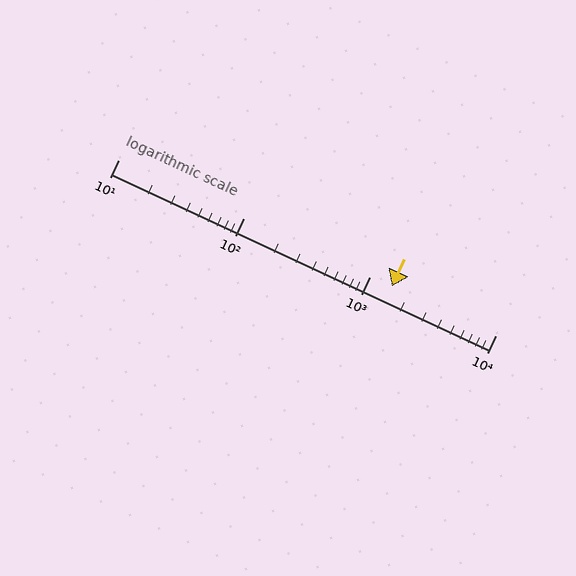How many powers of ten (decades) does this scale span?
The scale spans 3 decades, from 10 to 10000.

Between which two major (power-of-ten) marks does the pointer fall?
The pointer is between 1000 and 10000.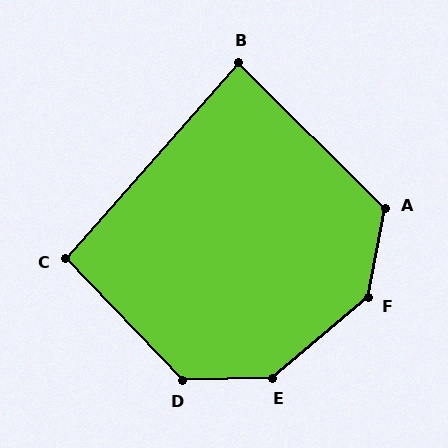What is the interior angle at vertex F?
Approximately 141 degrees (obtuse).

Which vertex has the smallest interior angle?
B, at approximately 87 degrees.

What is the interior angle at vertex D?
Approximately 132 degrees (obtuse).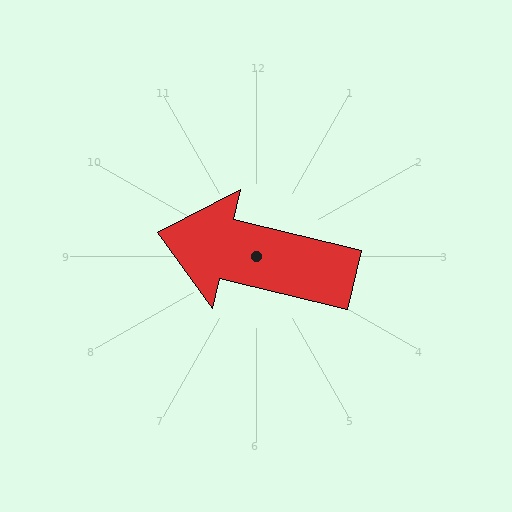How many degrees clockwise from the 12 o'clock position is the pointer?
Approximately 284 degrees.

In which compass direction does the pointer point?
West.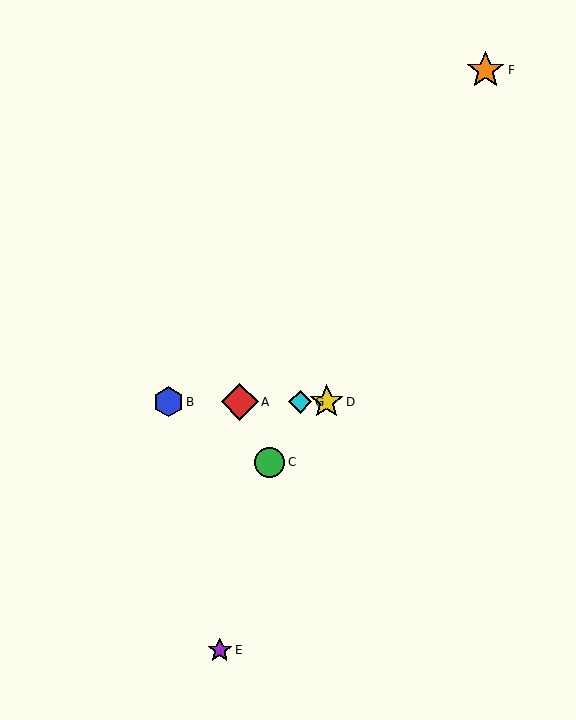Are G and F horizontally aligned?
No, G is at y≈402 and F is at y≈70.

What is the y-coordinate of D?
Object D is at y≈402.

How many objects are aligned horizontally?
4 objects (A, B, D, G) are aligned horizontally.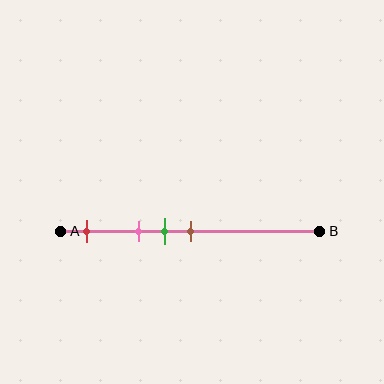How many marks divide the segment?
There are 4 marks dividing the segment.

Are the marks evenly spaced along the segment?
No, the marks are not evenly spaced.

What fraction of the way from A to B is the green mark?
The green mark is approximately 40% (0.4) of the way from A to B.